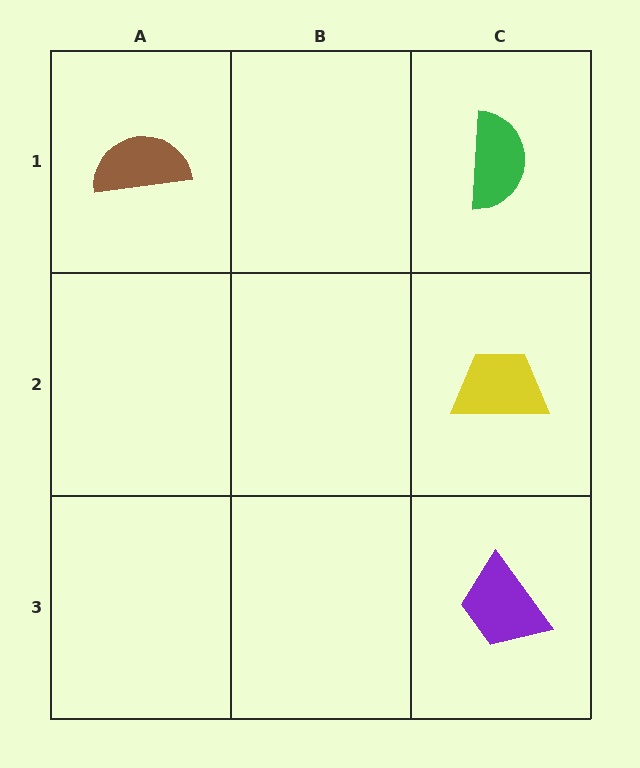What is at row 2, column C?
A yellow trapezoid.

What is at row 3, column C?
A purple trapezoid.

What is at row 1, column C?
A green semicircle.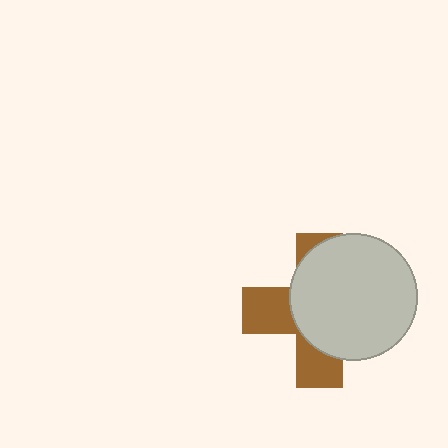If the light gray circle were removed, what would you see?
You would see the complete brown cross.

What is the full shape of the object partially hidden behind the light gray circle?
The partially hidden object is a brown cross.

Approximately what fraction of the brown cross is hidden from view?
Roughly 62% of the brown cross is hidden behind the light gray circle.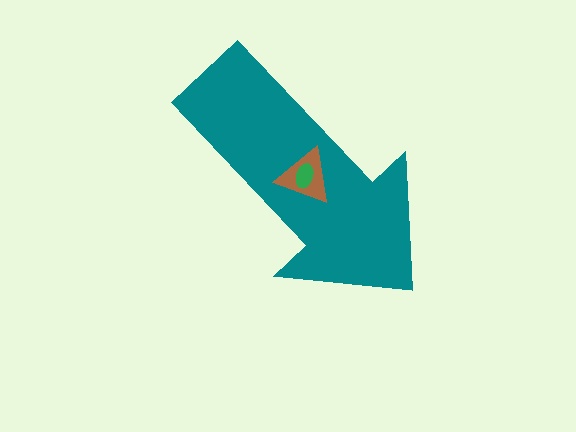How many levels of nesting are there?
3.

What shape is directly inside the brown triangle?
The green ellipse.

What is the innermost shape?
The green ellipse.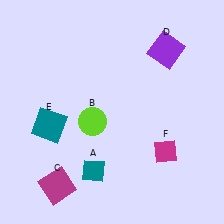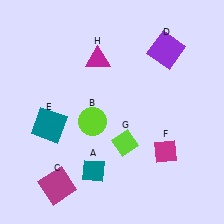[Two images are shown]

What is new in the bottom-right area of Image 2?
A lime diamond (G) was added in the bottom-right area of Image 2.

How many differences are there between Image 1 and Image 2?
There are 2 differences between the two images.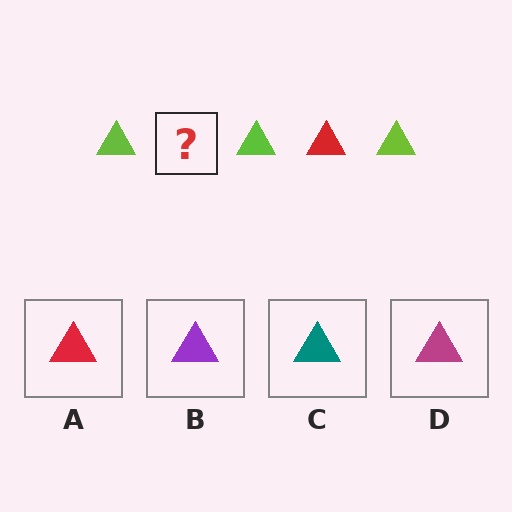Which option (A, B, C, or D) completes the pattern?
A.